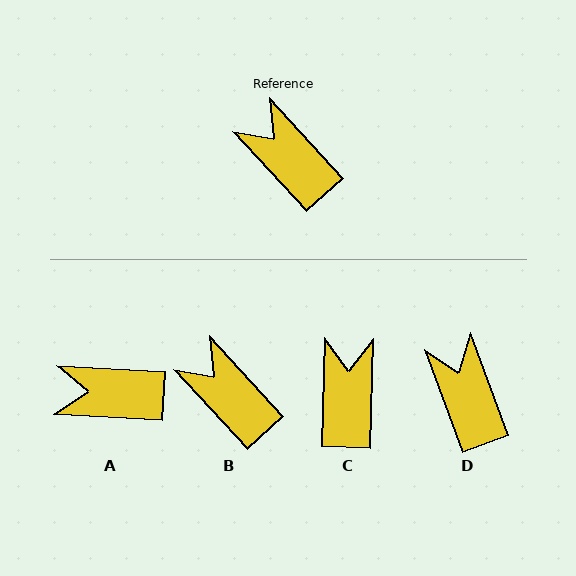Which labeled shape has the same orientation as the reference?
B.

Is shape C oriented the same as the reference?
No, it is off by about 44 degrees.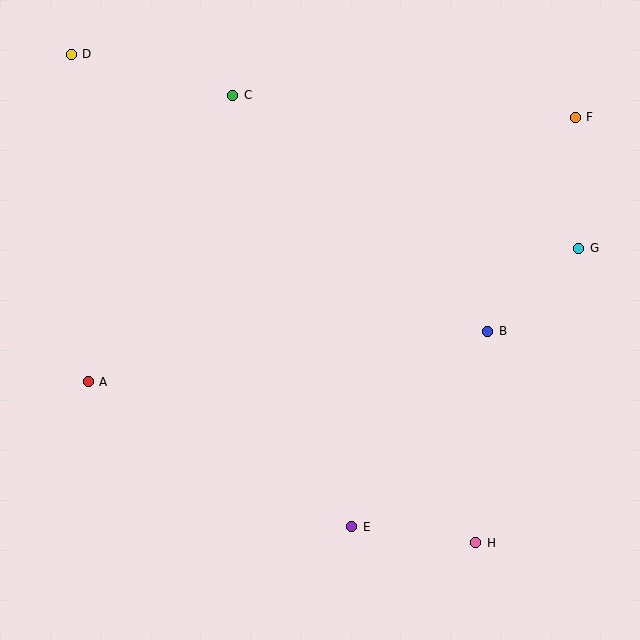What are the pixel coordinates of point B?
Point B is at (488, 331).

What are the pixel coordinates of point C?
Point C is at (233, 95).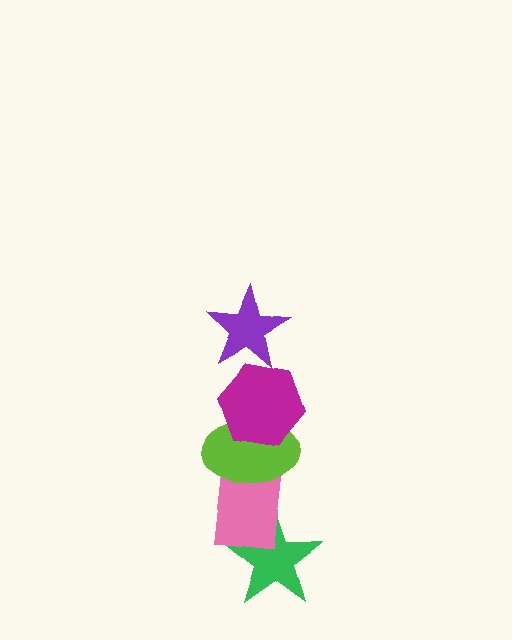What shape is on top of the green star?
The pink rectangle is on top of the green star.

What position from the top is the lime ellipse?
The lime ellipse is 3rd from the top.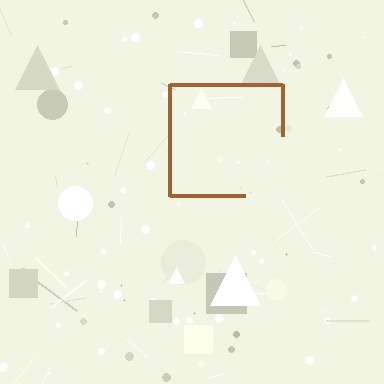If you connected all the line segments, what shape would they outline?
They would outline a square.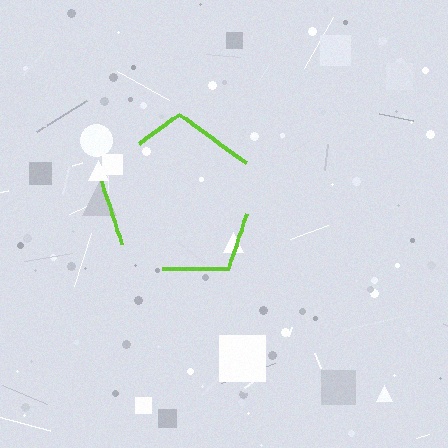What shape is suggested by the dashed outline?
The dashed outline suggests a pentagon.